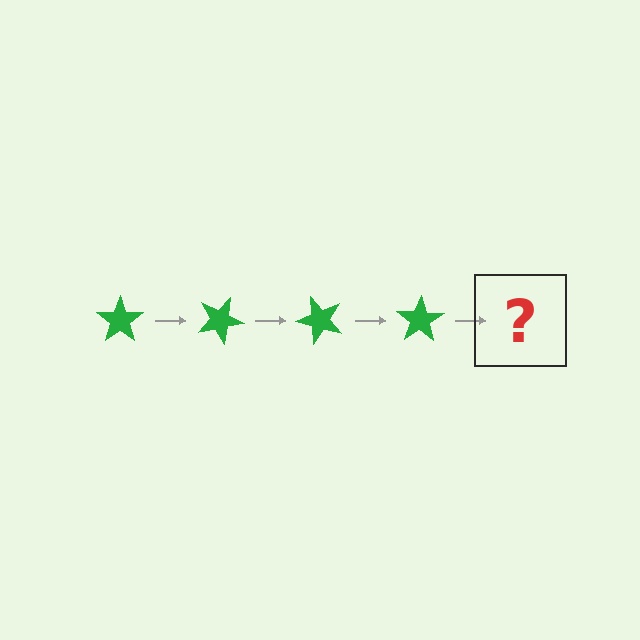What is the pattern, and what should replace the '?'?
The pattern is that the star rotates 25 degrees each step. The '?' should be a green star rotated 100 degrees.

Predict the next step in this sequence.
The next step is a green star rotated 100 degrees.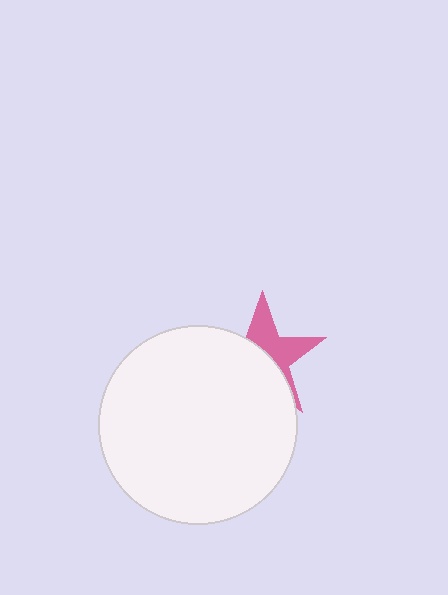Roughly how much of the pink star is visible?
A small part of it is visible (roughly 43%).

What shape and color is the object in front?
The object in front is a white circle.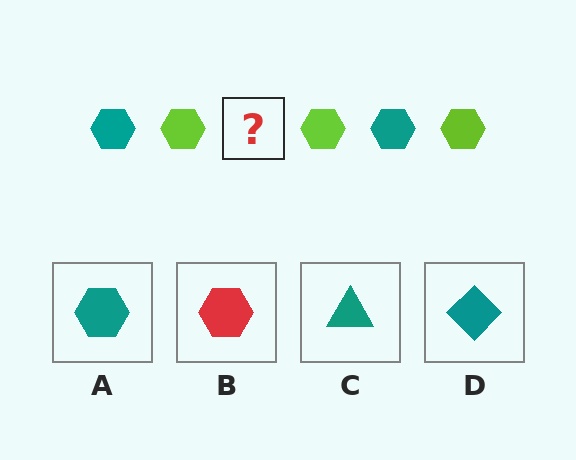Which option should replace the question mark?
Option A.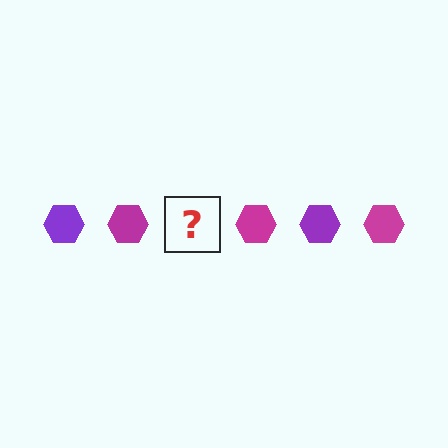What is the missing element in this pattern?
The missing element is a purple hexagon.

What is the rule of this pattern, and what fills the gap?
The rule is that the pattern cycles through purple, magenta hexagons. The gap should be filled with a purple hexagon.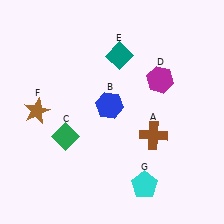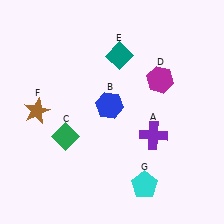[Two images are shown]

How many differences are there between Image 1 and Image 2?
There is 1 difference between the two images.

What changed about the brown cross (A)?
In Image 1, A is brown. In Image 2, it changed to purple.